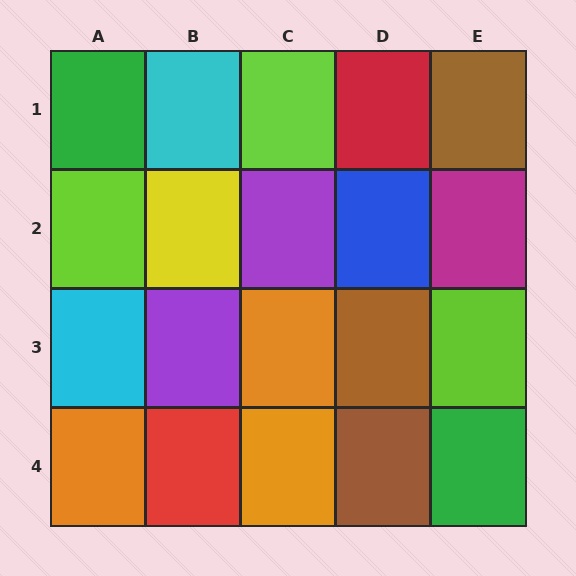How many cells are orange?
3 cells are orange.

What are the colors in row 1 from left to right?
Green, cyan, lime, red, brown.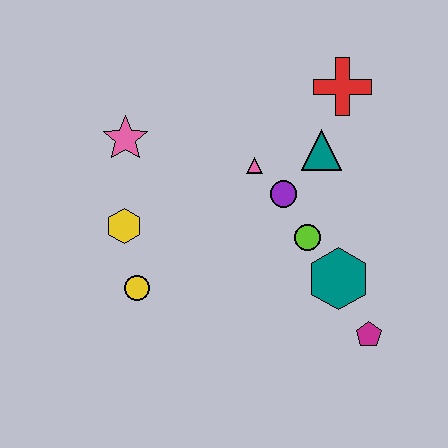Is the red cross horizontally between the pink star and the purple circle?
No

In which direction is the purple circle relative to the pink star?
The purple circle is to the right of the pink star.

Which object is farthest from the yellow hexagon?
The magenta pentagon is farthest from the yellow hexagon.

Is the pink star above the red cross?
No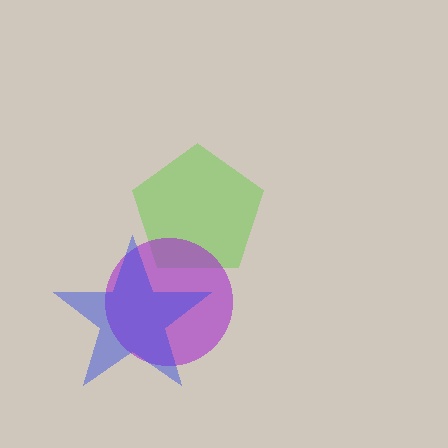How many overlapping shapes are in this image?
There are 3 overlapping shapes in the image.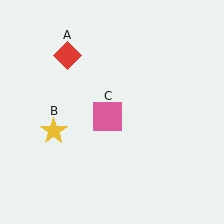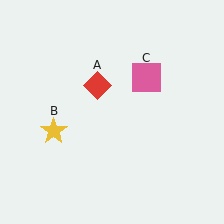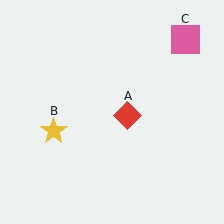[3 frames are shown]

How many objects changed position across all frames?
2 objects changed position: red diamond (object A), pink square (object C).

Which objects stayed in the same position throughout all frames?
Yellow star (object B) remained stationary.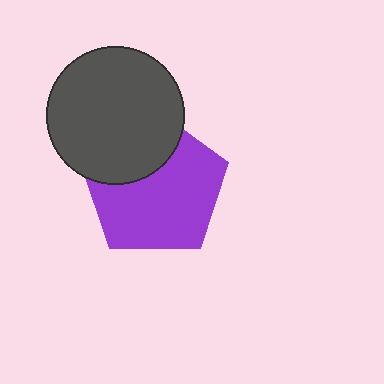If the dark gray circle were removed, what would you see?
You would see the complete purple pentagon.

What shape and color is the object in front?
The object in front is a dark gray circle.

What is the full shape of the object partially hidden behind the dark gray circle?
The partially hidden object is a purple pentagon.